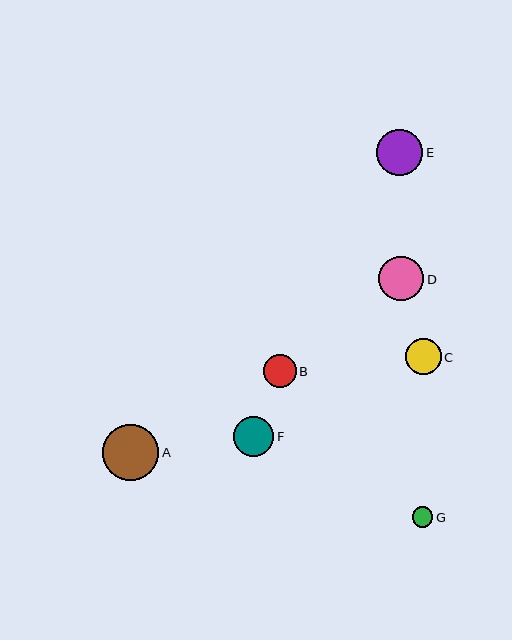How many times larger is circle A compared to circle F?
Circle A is approximately 1.4 times the size of circle F.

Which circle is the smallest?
Circle G is the smallest with a size of approximately 21 pixels.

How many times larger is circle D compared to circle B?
Circle D is approximately 1.4 times the size of circle B.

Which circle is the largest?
Circle A is the largest with a size of approximately 56 pixels.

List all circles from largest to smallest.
From largest to smallest: A, E, D, F, C, B, G.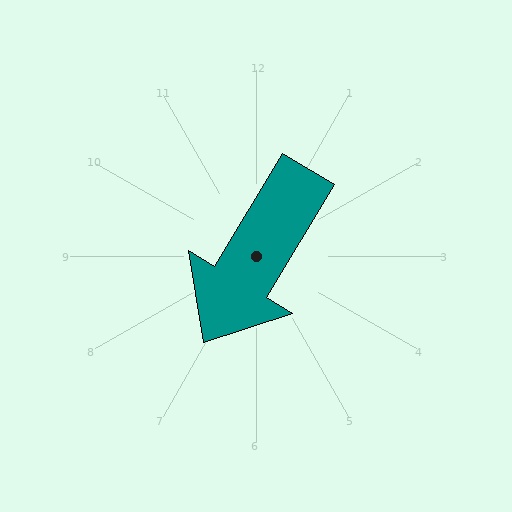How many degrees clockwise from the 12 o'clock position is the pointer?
Approximately 211 degrees.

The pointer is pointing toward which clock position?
Roughly 7 o'clock.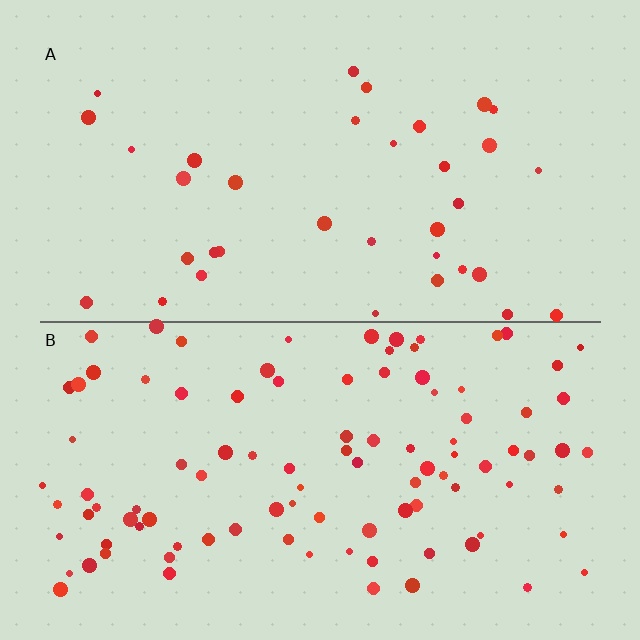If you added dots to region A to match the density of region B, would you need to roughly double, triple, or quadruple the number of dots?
Approximately triple.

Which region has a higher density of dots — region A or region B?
B (the bottom).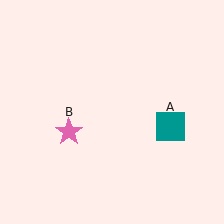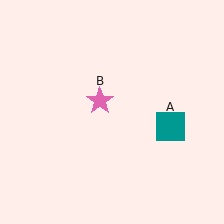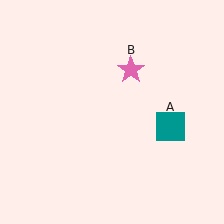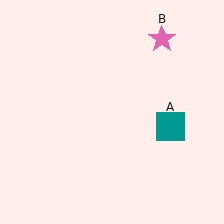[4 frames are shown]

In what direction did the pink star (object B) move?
The pink star (object B) moved up and to the right.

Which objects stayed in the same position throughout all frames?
Teal square (object A) remained stationary.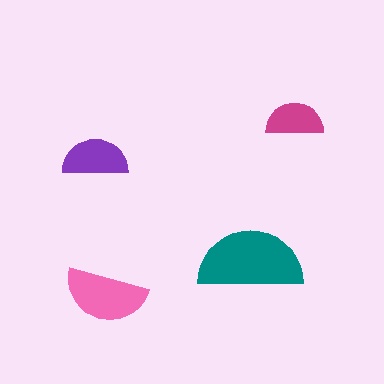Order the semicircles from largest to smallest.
the teal one, the pink one, the purple one, the magenta one.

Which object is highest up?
The magenta semicircle is topmost.